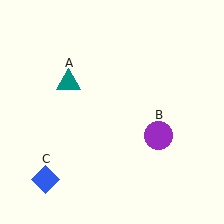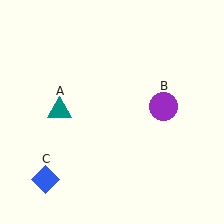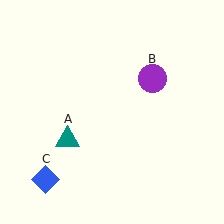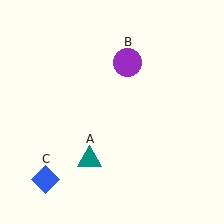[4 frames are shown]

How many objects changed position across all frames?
2 objects changed position: teal triangle (object A), purple circle (object B).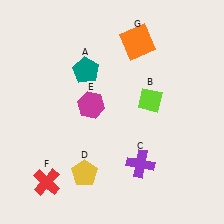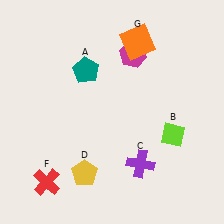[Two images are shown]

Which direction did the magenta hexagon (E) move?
The magenta hexagon (E) moved up.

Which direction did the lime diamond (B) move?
The lime diamond (B) moved down.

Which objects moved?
The objects that moved are: the lime diamond (B), the magenta hexagon (E).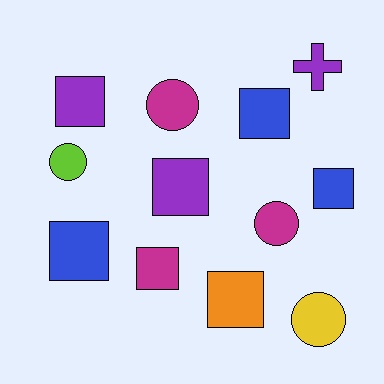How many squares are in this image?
There are 7 squares.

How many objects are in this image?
There are 12 objects.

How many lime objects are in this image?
There is 1 lime object.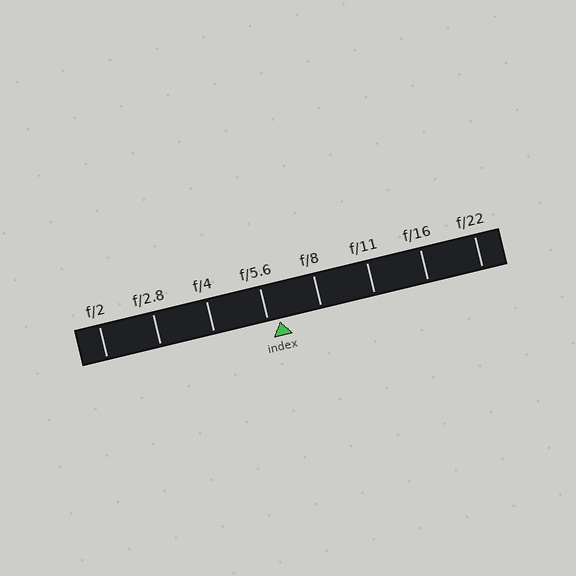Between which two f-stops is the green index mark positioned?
The index mark is between f/5.6 and f/8.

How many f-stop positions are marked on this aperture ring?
There are 8 f-stop positions marked.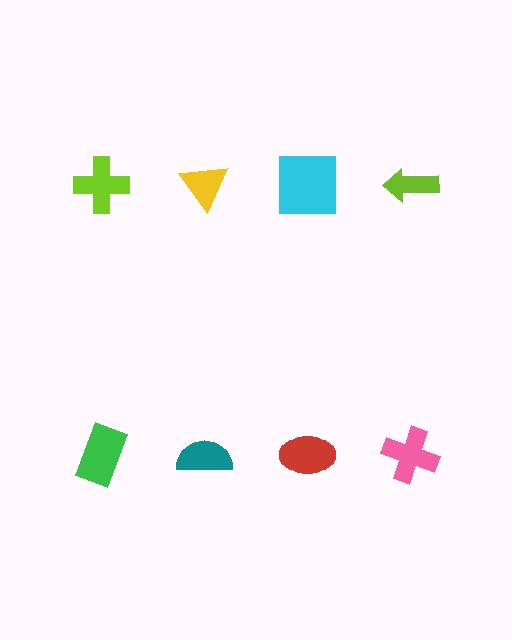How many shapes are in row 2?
4 shapes.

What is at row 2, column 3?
A red ellipse.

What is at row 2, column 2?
A teal semicircle.